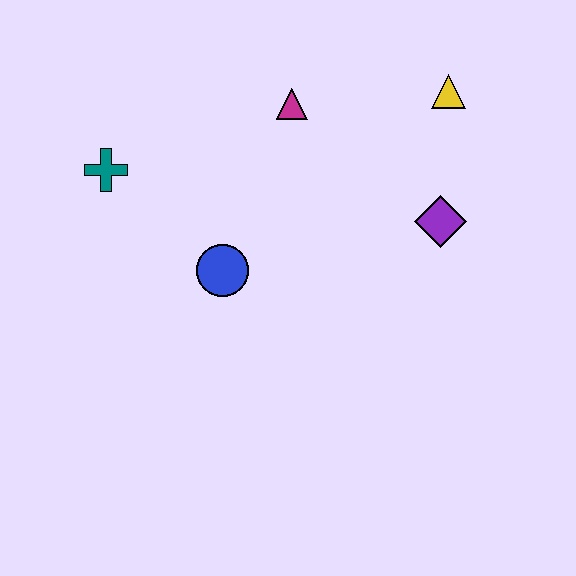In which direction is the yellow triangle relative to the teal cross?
The yellow triangle is to the right of the teal cross.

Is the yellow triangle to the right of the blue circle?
Yes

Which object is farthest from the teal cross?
The yellow triangle is farthest from the teal cross.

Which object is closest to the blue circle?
The teal cross is closest to the blue circle.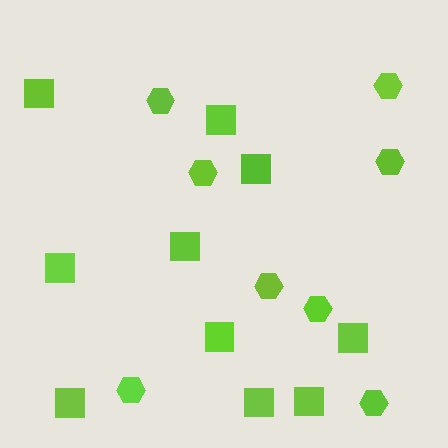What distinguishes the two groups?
There are 2 groups: one group of squares (10) and one group of hexagons (8).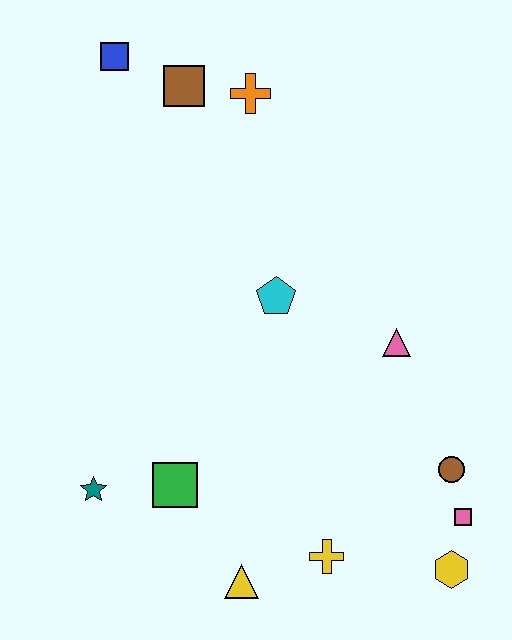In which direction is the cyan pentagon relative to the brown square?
The cyan pentagon is below the brown square.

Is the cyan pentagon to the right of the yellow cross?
No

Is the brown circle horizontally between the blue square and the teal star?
No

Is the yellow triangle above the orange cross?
No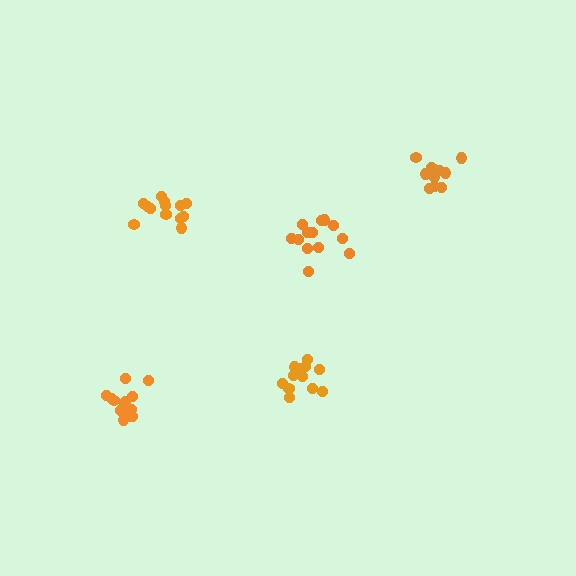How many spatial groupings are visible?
There are 5 spatial groupings.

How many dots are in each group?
Group 1: 13 dots, Group 2: 13 dots, Group 3: 13 dots, Group 4: 14 dots, Group 5: 12 dots (65 total).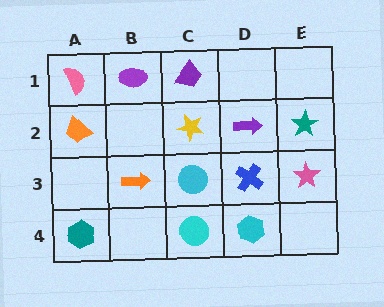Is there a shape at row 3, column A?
No, that cell is empty.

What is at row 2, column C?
A yellow star.